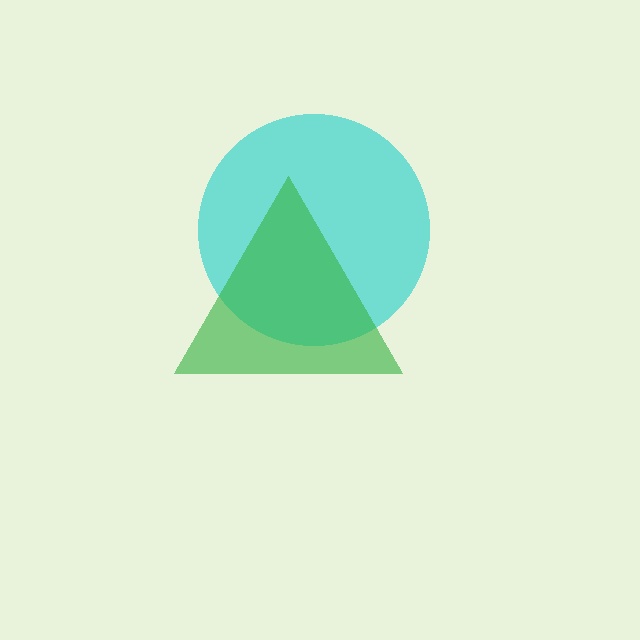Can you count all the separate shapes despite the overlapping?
Yes, there are 2 separate shapes.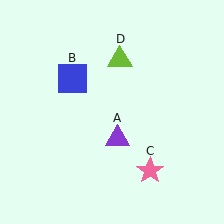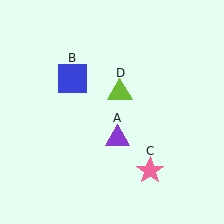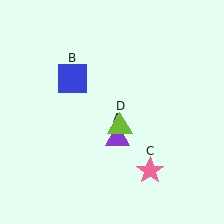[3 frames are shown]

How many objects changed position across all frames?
1 object changed position: lime triangle (object D).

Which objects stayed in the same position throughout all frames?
Purple triangle (object A) and blue square (object B) and pink star (object C) remained stationary.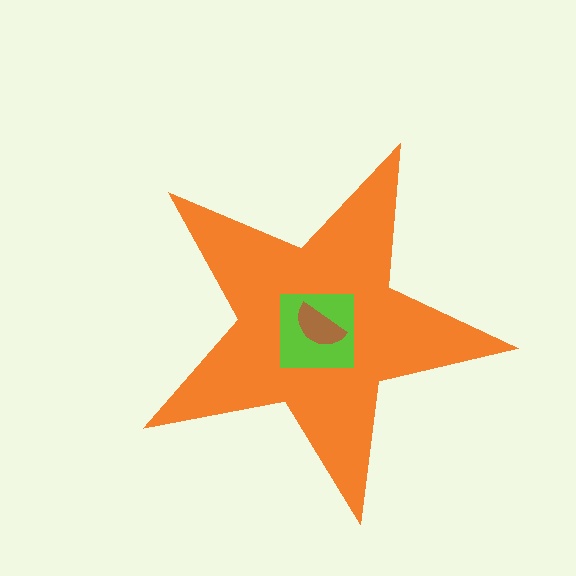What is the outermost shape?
The orange star.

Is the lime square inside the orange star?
Yes.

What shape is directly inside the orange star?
The lime square.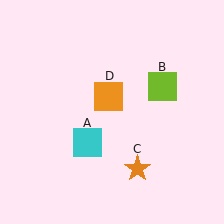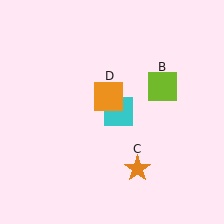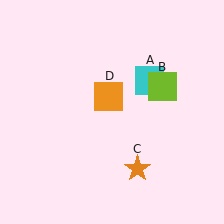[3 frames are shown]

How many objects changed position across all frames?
1 object changed position: cyan square (object A).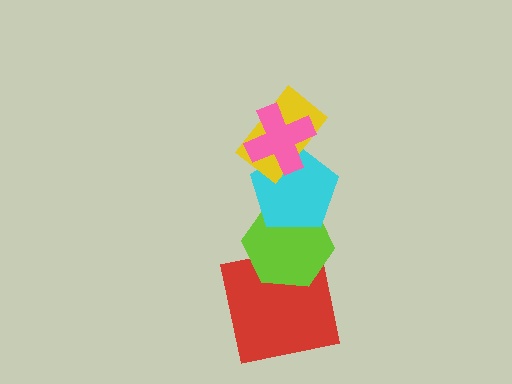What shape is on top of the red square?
The lime hexagon is on top of the red square.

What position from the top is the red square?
The red square is 5th from the top.